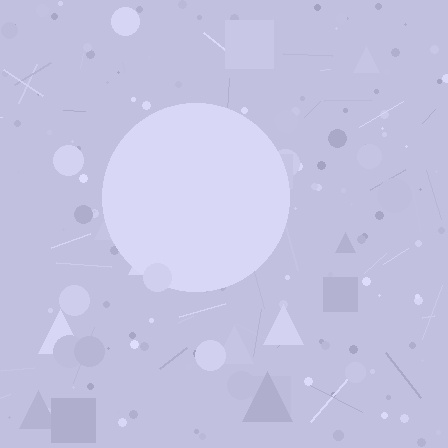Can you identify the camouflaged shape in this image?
The camouflaged shape is a circle.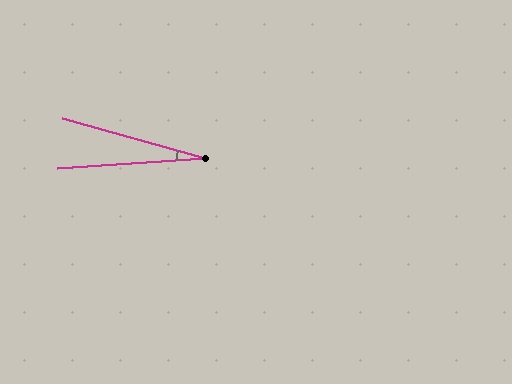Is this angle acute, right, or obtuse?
It is acute.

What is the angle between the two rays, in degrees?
Approximately 19 degrees.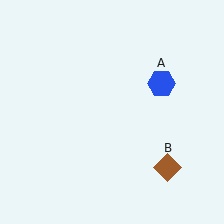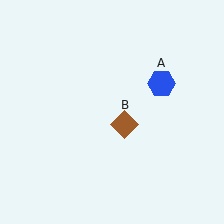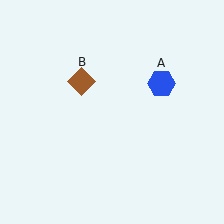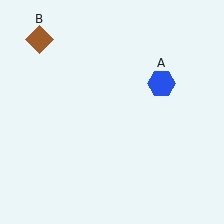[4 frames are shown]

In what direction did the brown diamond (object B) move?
The brown diamond (object B) moved up and to the left.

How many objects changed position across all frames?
1 object changed position: brown diamond (object B).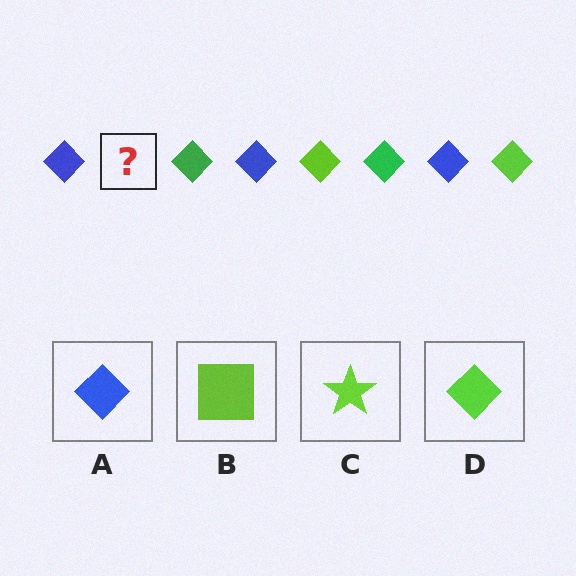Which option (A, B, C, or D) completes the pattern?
D.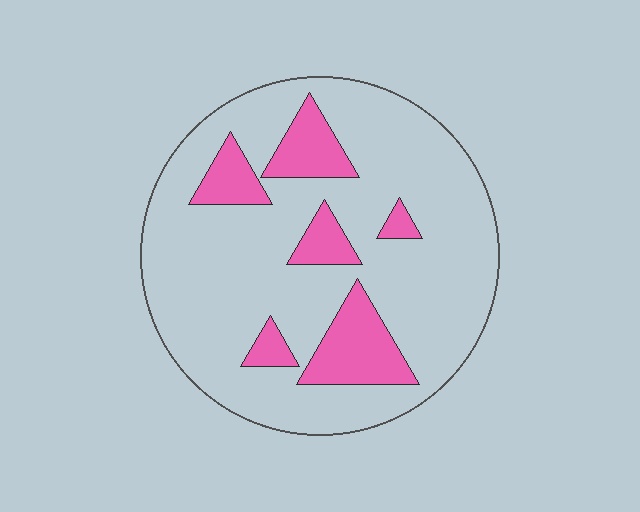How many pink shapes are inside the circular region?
6.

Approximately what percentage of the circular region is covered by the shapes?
Approximately 20%.